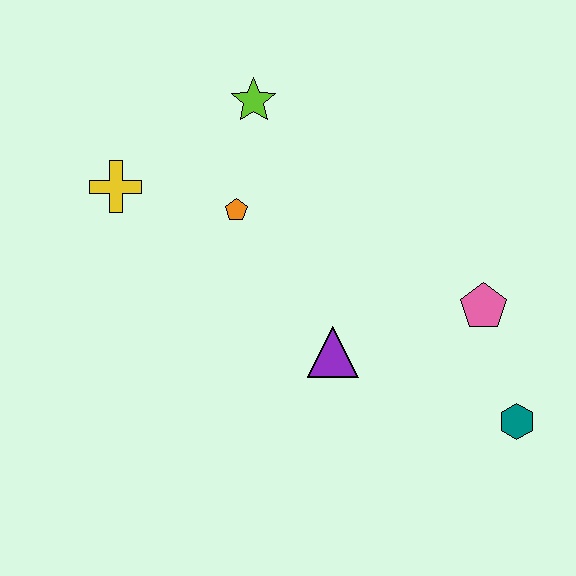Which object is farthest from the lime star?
The teal hexagon is farthest from the lime star.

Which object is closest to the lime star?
The orange pentagon is closest to the lime star.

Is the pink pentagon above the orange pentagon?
No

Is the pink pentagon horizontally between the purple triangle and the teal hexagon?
Yes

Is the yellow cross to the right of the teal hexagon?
No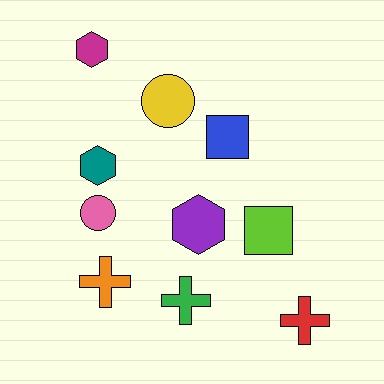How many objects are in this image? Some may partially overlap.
There are 10 objects.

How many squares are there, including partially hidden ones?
There are 2 squares.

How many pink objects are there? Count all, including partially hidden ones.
There is 1 pink object.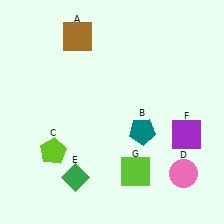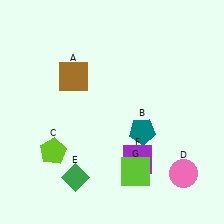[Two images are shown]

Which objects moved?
The objects that moved are: the brown square (A), the purple square (F).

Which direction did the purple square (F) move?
The purple square (F) moved left.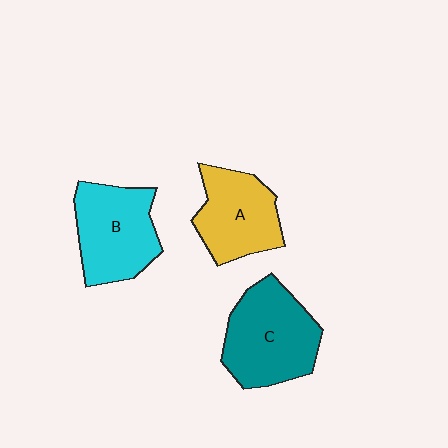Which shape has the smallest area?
Shape A (yellow).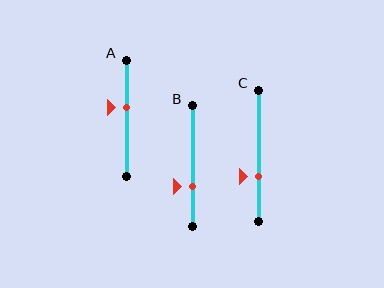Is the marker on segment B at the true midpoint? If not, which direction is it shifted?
No, the marker on segment B is shifted downward by about 17% of the segment length.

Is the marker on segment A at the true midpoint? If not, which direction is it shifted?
No, the marker on segment A is shifted upward by about 9% of the segment length.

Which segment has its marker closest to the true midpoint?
Segment A has its marker closest to the true midpoint.